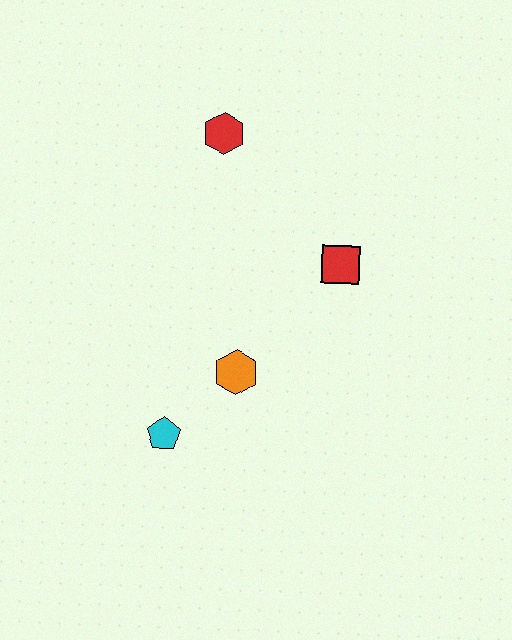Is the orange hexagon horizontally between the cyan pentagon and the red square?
Yes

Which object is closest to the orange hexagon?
The cyan pentagon is closest to the orange hexagon.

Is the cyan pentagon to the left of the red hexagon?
Yes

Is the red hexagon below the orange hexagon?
No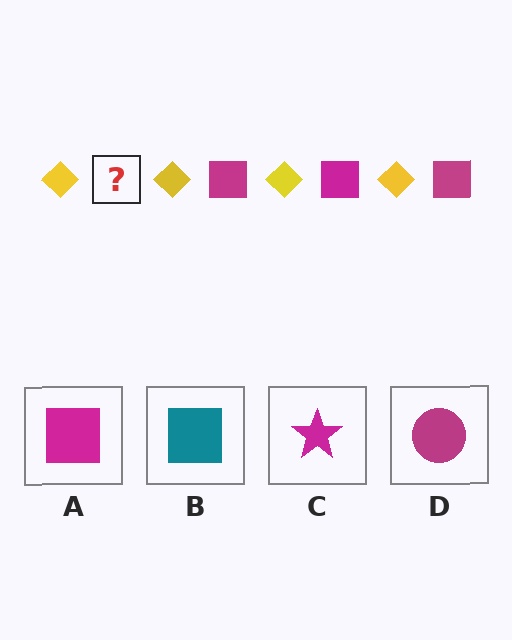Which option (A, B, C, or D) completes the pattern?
A.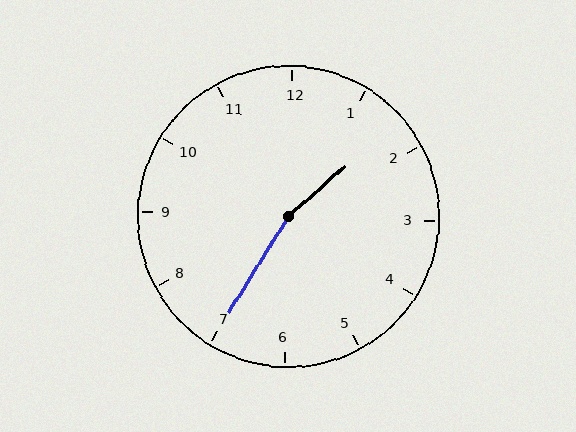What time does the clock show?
1:35.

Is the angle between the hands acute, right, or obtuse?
It is obtuse.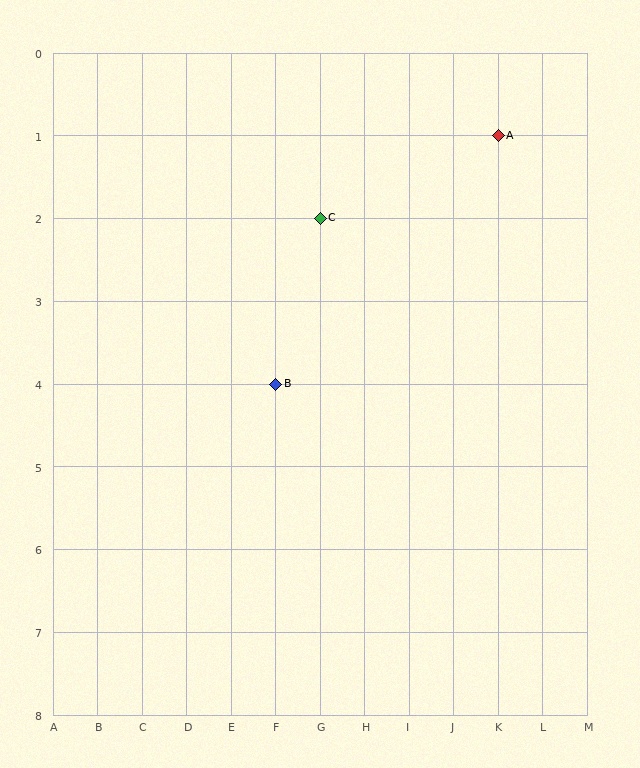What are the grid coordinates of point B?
Point B is at grid coordinates (F, 4).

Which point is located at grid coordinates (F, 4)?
Point B is at (F, 4).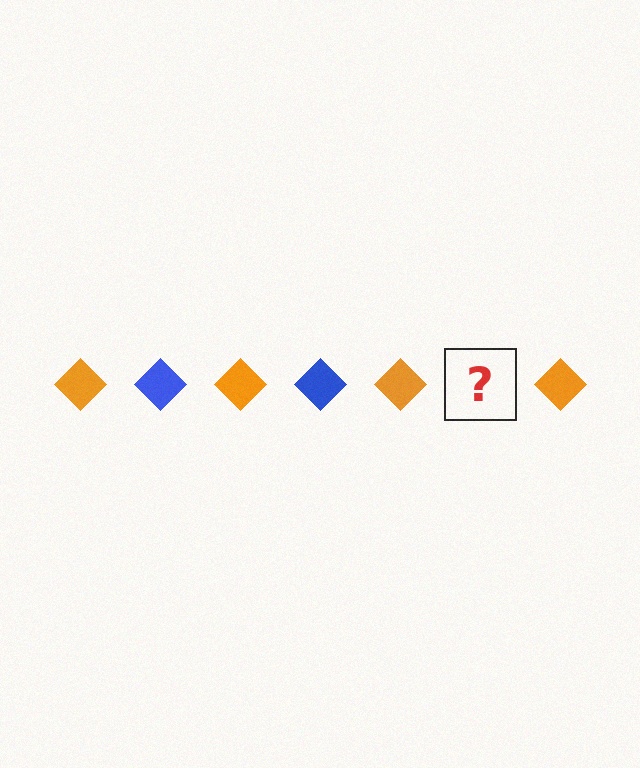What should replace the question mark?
The question mark should be replaced with a blue diamond.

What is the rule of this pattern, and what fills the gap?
The rule is that the pattern cycles through orange, blue diamonds. The gap should be filled with a blue diamond.